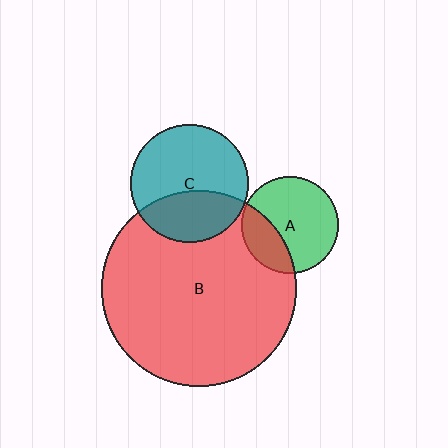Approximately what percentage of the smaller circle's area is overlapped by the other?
Approximately 30%.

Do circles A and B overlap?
Yes.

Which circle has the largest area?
Circle B (red).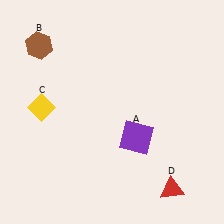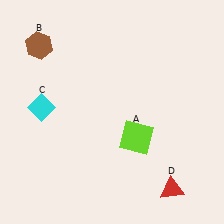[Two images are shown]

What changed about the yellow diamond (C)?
In Image 1, C is yellow. In Image 2, it changed to cyan.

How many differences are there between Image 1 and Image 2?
There are 2 differences between the two images.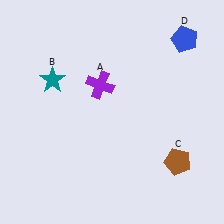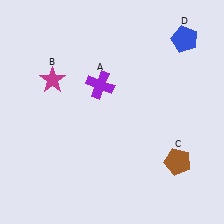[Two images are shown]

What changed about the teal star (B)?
In Image 1, B is teal. In Image 2, it changed to magenta.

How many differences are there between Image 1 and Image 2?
There is 1 difference between the two images.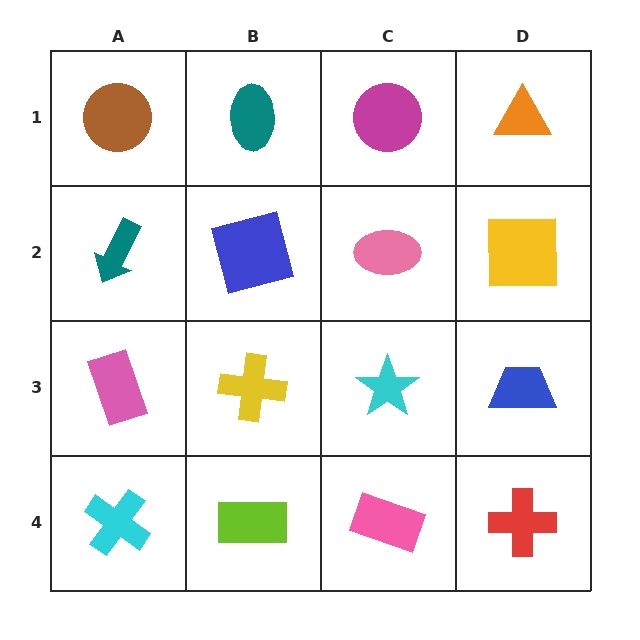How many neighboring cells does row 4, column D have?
2.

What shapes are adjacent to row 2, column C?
A magenta circle (row 1, column C), a cyan star (row 3, column C), a blue square (row 2, column B), a yellow square (row 2, column D).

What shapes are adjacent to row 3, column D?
A yellow square (row 2, column D), a red cross (row 4, column D), a cyan star (row 3, column C).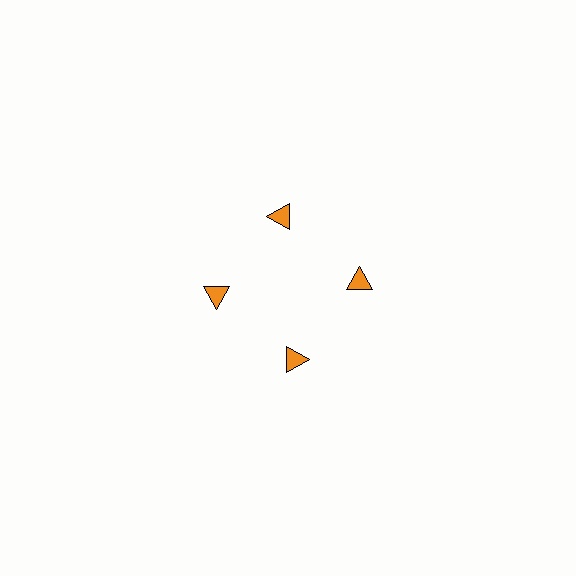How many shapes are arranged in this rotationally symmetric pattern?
There are 4 shapes, arranged in 4 groups of 1.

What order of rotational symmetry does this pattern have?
This pattern has 4-fold rotational symmetry.